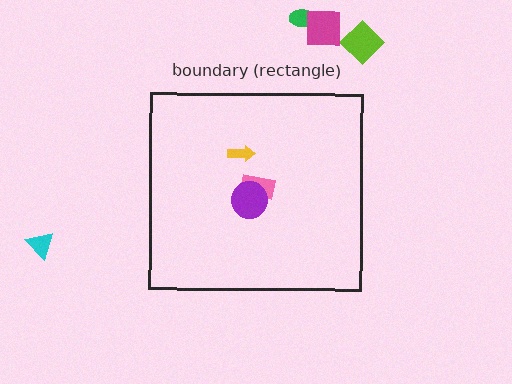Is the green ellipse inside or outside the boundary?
Outside.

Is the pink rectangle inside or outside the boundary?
Inside.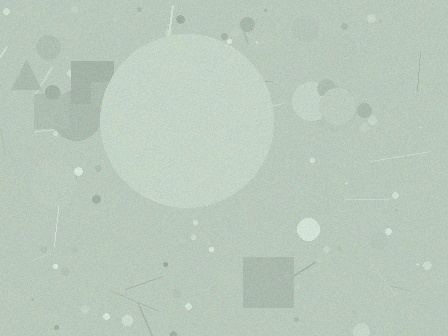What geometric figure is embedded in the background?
A circle is embedded in the background.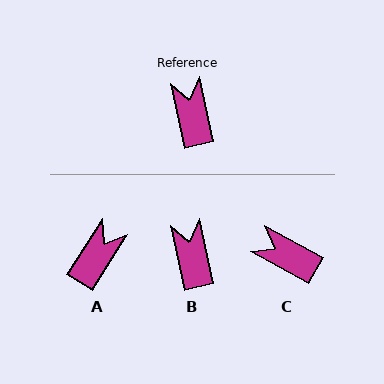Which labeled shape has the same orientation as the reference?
B.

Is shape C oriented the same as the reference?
No, it is off by about 50 degrees.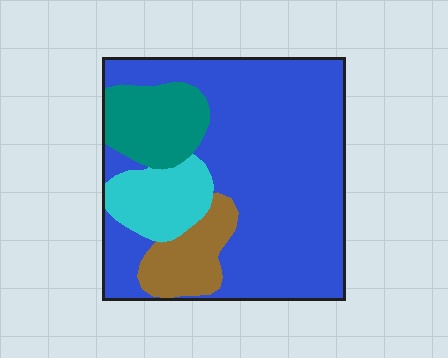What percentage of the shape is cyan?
Cyan covers around 10% of the shape.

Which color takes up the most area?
Blue, at roughly 65%.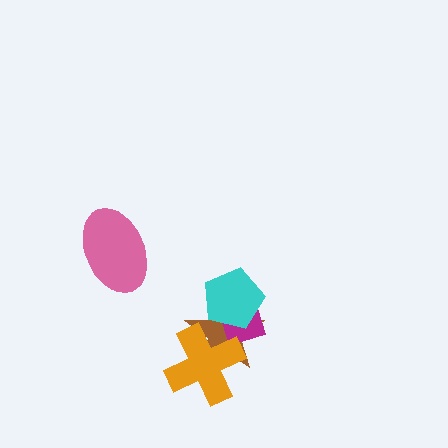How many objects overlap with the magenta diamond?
3 objects overlap with the magenta diamond.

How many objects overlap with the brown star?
3 objects overlap with the brown star.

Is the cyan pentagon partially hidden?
No, no other shape covers it.